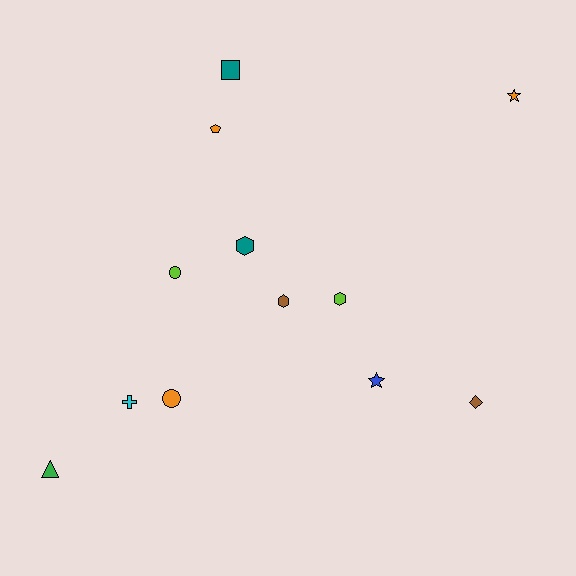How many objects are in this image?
There are 12 objects.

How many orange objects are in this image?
There are 3 orange objects.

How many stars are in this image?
There are 2 stars.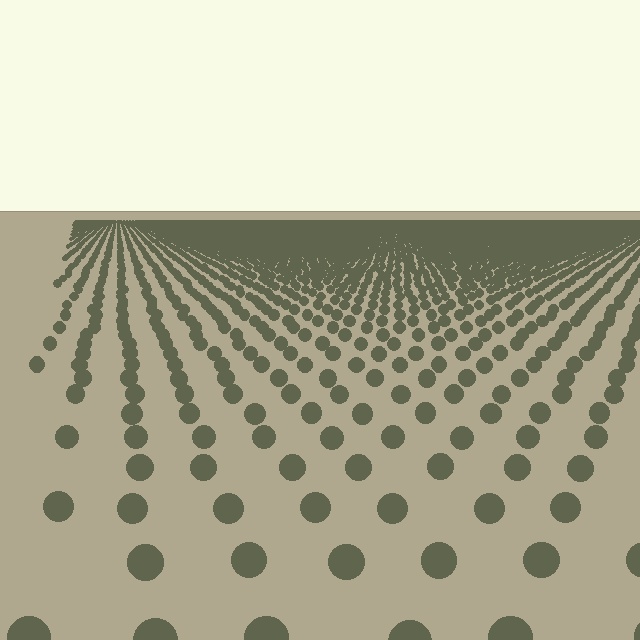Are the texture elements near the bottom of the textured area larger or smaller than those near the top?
Larger. Near the bottom, elements are closer to the viewer and appear at a bigger on-screen size.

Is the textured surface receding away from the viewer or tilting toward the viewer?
The surface is receding away from the viewer. Texture elements get smaller and denser toward the top.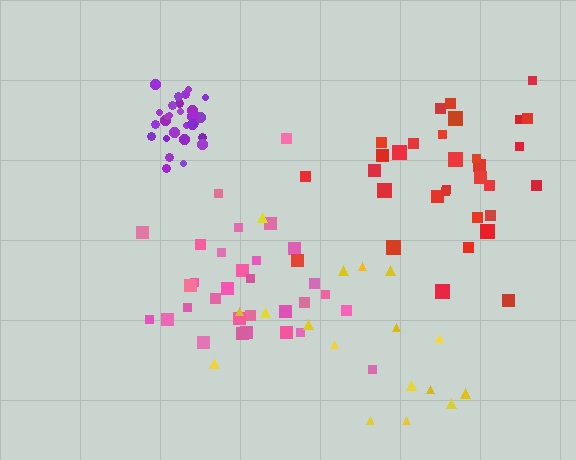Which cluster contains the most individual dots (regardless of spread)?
Red (32).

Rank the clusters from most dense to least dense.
purple, pink, red, yellow.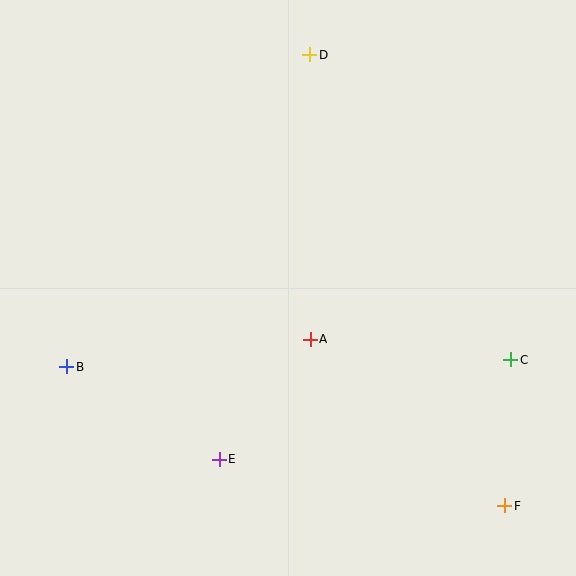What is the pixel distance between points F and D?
The distance between F and D is 491 pixels.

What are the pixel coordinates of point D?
Point D is at (310, 55).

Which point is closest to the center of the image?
Point A at (310, 339) is closest to the center.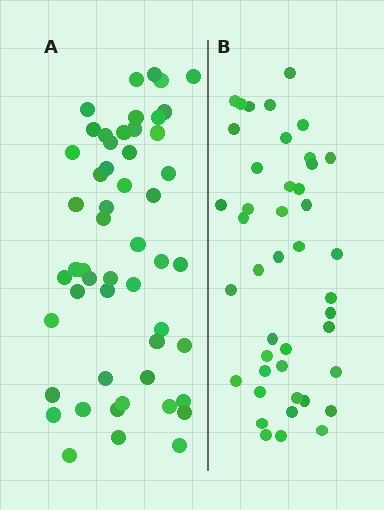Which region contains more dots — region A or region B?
Region A (the left region) has more dots.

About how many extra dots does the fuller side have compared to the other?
Region A has roughly 8 or so more dots than region B.